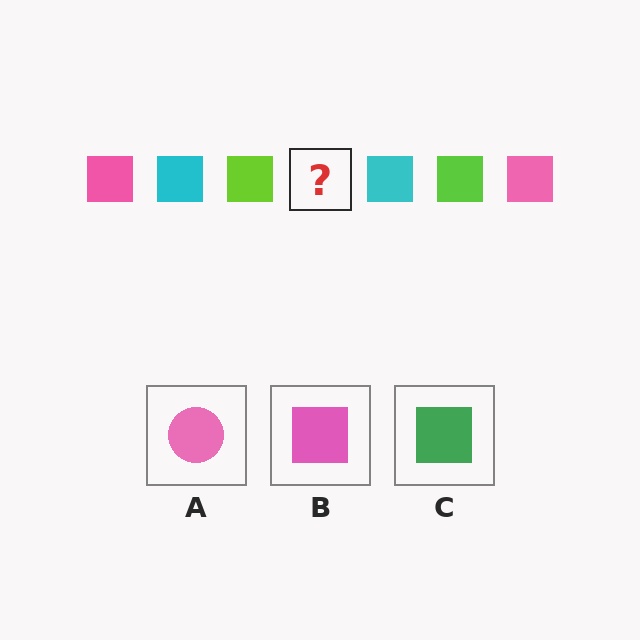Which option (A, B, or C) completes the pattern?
B.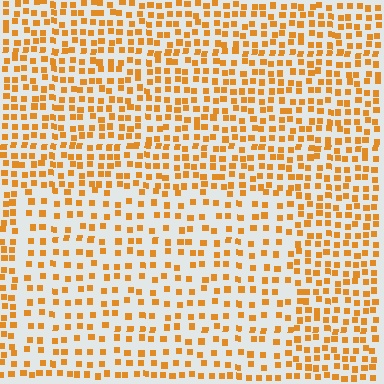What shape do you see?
I see a rectangle.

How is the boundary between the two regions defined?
The boundary is defined by a change in element density (approximately 1.7x ratio). All elements are the same color, size, and shape.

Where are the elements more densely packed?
The elements are more densely packed outside the rectangle boundary.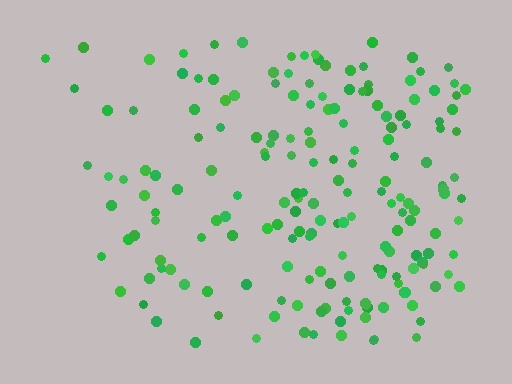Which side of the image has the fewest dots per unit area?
The left.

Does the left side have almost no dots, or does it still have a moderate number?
Still a moderate number, just noticeably fewer than the right.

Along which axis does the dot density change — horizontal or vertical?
Horizontal.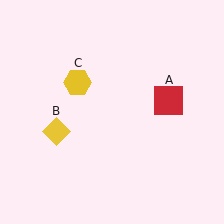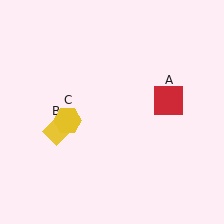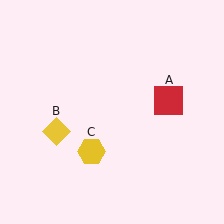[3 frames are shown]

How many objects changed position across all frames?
1 object changed position: yellow hexagon (object C).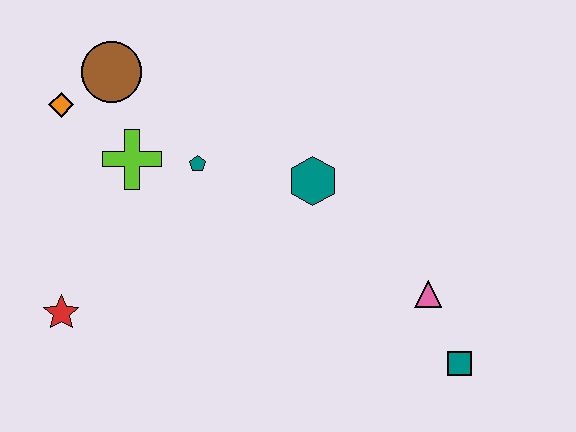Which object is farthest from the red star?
The teal square is farthest from the red star.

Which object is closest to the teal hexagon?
The teal pentagon is closest to the teal hexagon.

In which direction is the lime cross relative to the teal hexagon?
The lime cross is to the left of the teal hexagon.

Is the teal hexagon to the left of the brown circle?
No